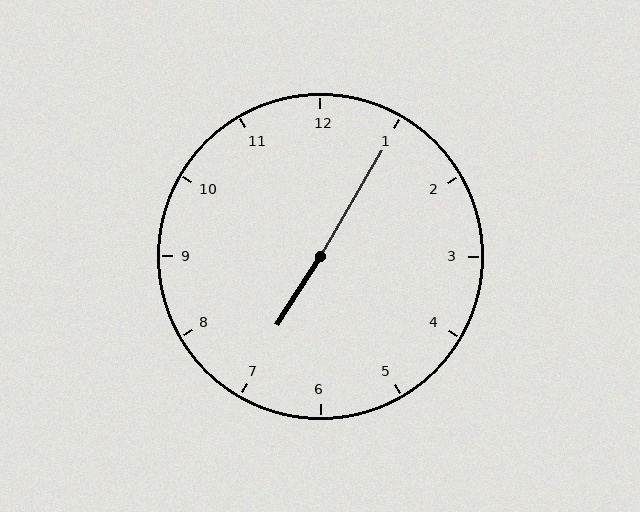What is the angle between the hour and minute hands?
Approximately 178 degrees.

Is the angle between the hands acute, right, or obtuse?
It is obtuse.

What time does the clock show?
7:05.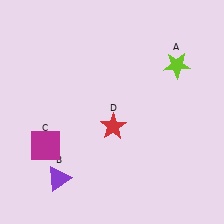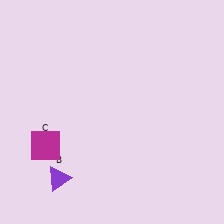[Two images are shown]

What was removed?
The lime star (A), the red star (D) were removed in Image 2.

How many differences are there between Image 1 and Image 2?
There are 2 differences between the two images.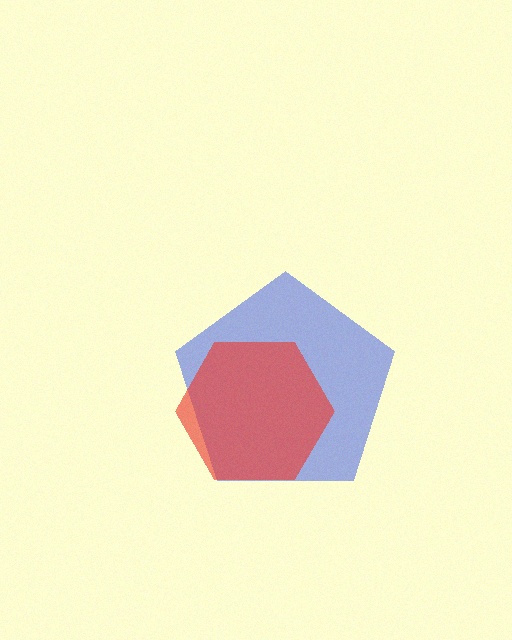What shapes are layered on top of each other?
The layered shapes are: a blue pentagon, a red hexagon.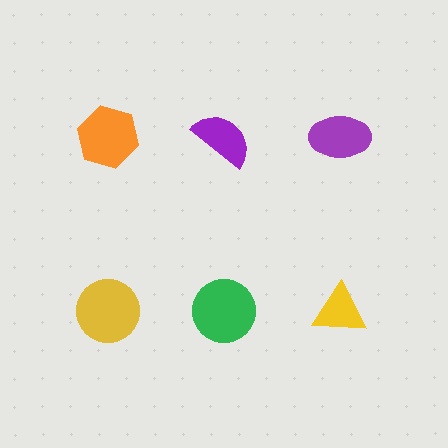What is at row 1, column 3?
A purple ellipse.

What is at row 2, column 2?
A green circle.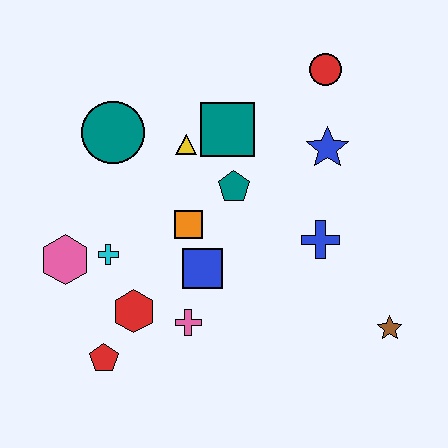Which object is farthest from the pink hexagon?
The brown star is farthest from the pink hexagon.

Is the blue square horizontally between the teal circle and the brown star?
Yes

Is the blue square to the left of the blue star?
Yes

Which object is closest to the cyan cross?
The pink hexagon is closest to the cyan cross.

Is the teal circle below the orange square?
No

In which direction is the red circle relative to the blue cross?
The red circle is above the blue cross.